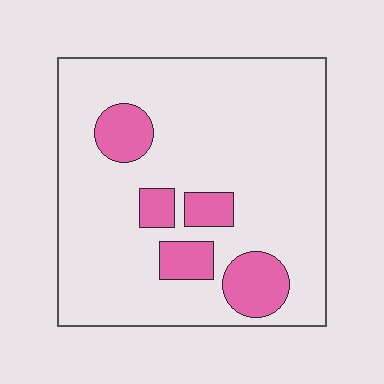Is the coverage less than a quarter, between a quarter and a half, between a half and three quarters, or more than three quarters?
Less than a quarter.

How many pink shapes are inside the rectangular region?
5.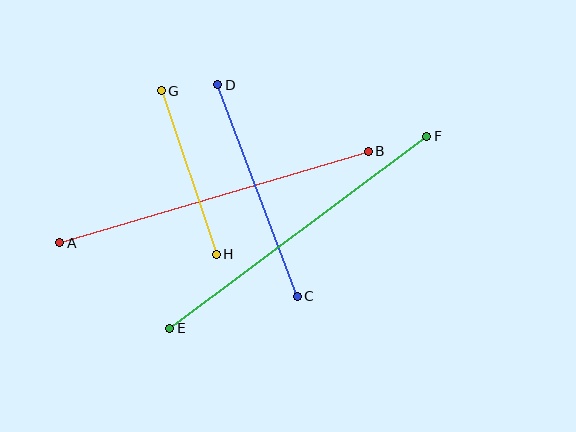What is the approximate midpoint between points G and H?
The midpoint is at approximately (189, 172) pixels.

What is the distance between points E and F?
The distance is approximately 321 pixels.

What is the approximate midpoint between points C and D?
The midpoint is at approximately (258, 190) pixels.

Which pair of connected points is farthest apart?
Points A and B are farthest apart.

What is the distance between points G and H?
The distance is approximately 172 pixels.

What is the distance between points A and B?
The distance is approximately 322 pixels.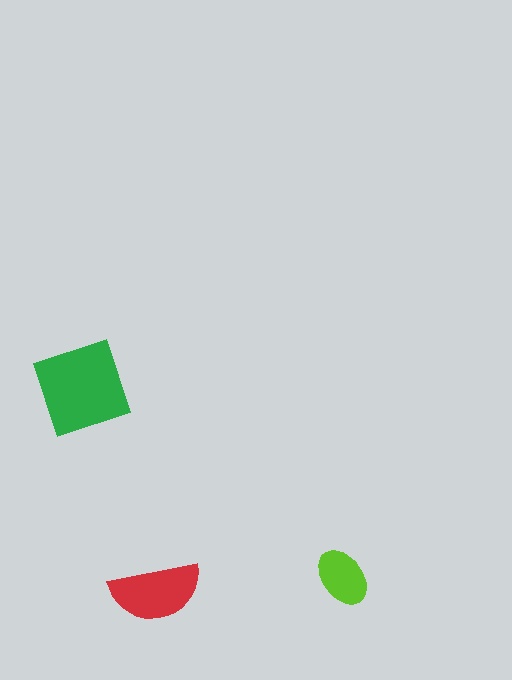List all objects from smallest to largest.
The lime ellipse, the red semicircle, the green diamond.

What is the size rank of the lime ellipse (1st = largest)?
3rd.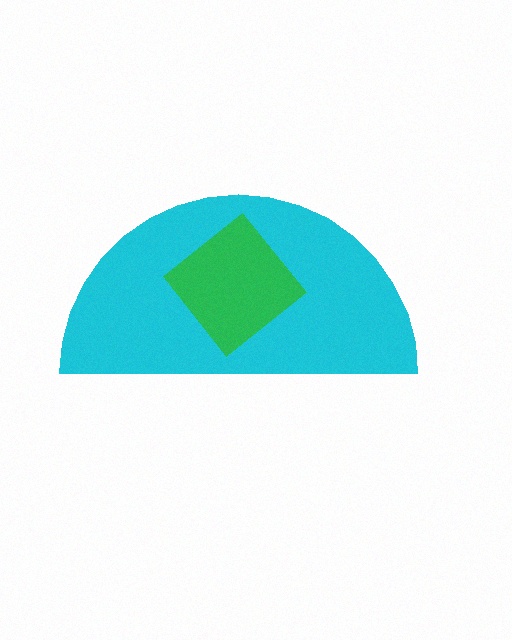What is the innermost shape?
The green diamond.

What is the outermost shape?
The cyan semicircle.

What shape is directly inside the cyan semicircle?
The green diamond.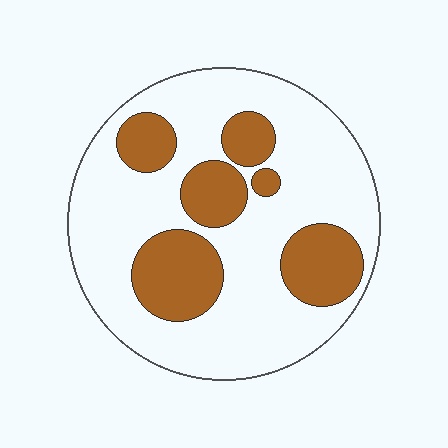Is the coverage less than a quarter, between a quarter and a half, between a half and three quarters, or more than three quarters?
Between a quarter and a half.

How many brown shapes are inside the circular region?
6.